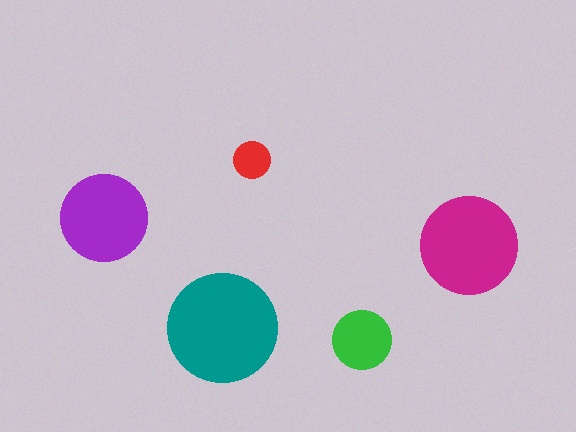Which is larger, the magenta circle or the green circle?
The magenta one.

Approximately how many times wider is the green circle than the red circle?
About 1.5 times wider.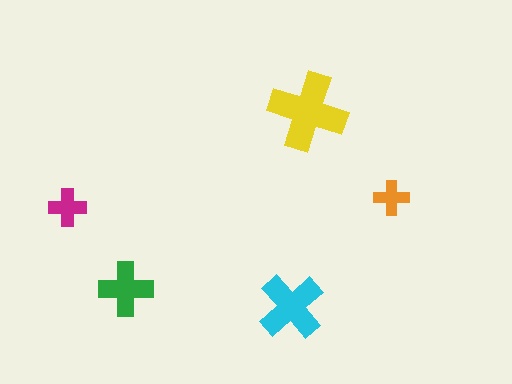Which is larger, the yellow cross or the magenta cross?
The yellow one.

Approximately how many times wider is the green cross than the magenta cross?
About 1.5 times wider.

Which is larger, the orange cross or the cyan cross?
The cyan one.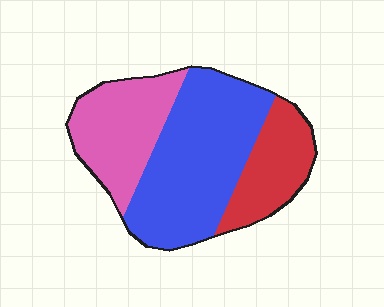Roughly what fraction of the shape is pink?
Pink takes up between a quarter and a half of the shape.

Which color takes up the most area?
Blue, at roughly 50%.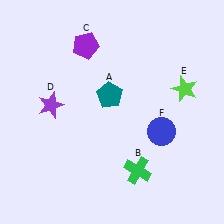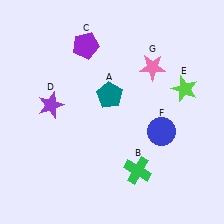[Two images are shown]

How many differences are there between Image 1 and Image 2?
There is 1 difference between the two images.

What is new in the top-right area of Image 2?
A pink star (G) was added in the top-right area of Image 2.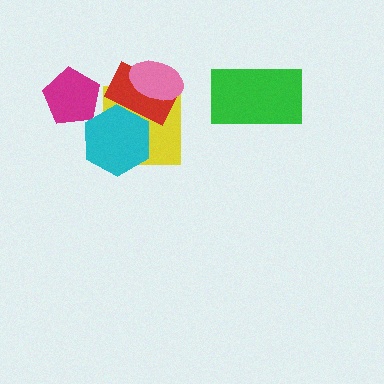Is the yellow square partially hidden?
Yes, it is partially covered by another shape.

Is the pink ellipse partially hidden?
No, no other shape covers it.